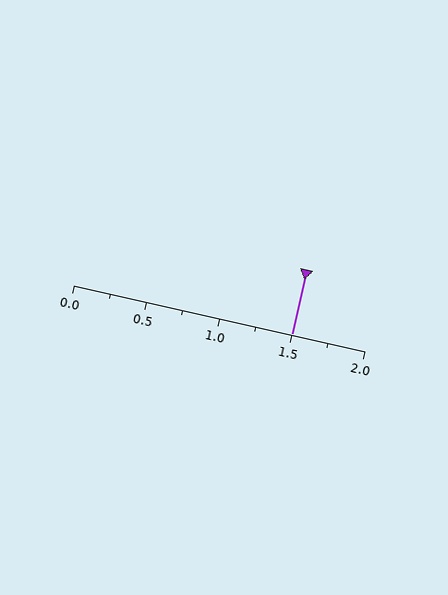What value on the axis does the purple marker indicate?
The marker indicates approximately 1.5.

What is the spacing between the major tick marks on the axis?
The major ticks are spaced 0.5 apart.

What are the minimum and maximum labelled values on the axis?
The axis runs from 0.0 to 2.0.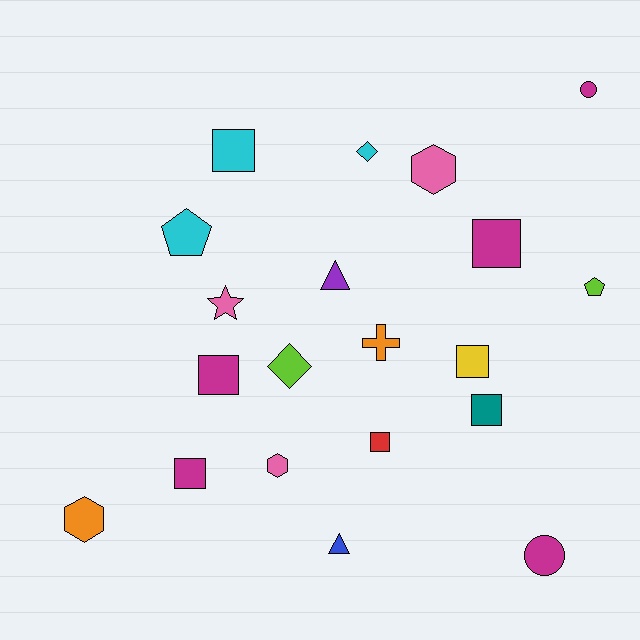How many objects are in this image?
There are 20 objects.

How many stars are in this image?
There is 1 star.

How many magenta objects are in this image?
There are 5 magenta objects.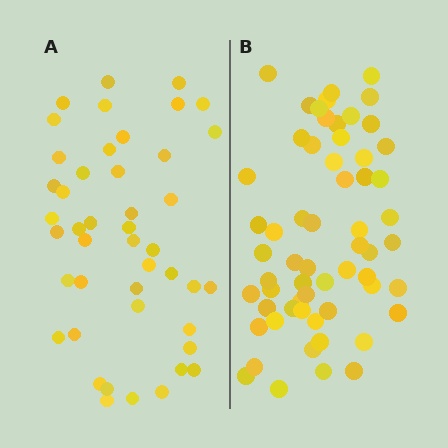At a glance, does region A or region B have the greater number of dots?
Region B (the right region) has more dots.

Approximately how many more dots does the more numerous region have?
Region B has approximately 15 more dots than region A.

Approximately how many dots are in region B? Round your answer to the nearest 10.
About 60 dots.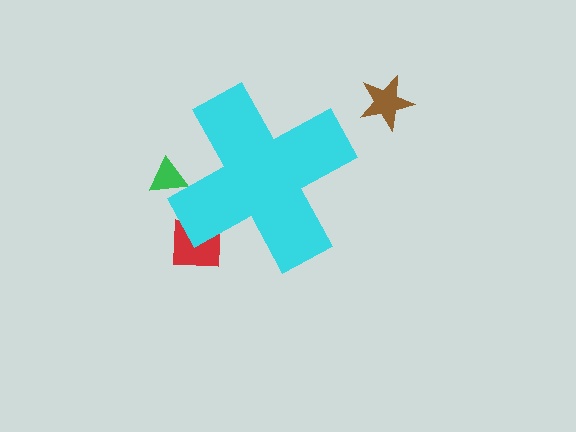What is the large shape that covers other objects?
A cyan cross.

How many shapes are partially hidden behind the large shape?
2 shapes are partially hidden.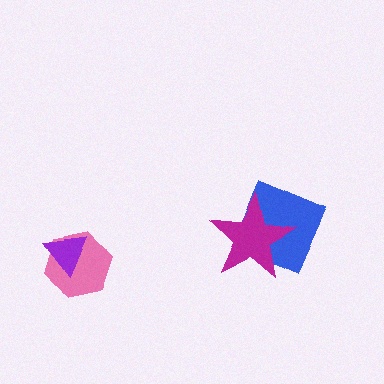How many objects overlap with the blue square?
1 object overlaps with the blue square.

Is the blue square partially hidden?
Yes, it is partially covered by another shape.